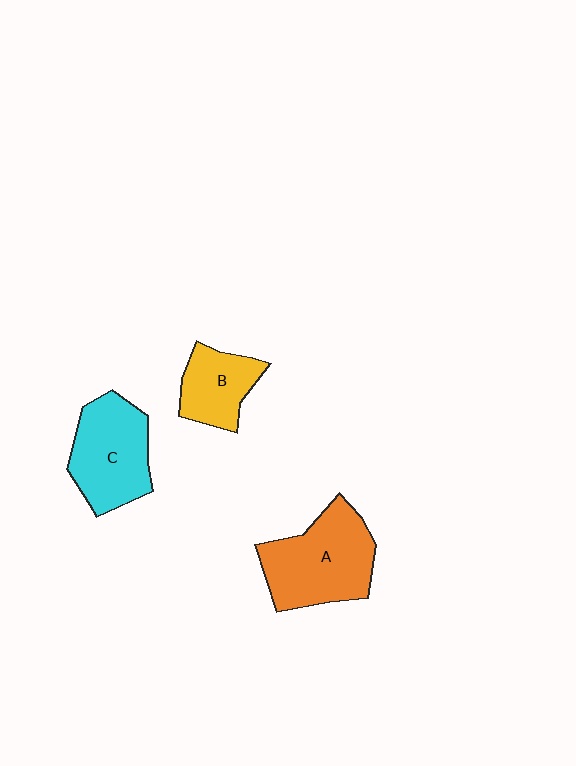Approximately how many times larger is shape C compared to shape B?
Approximately 1.5 times.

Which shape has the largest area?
Shape A (orange).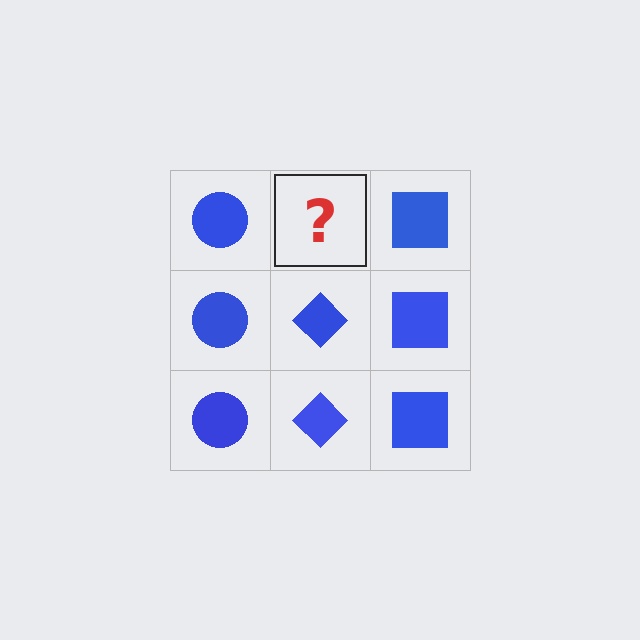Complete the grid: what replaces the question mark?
The question mark should be replaced with a blue diamond.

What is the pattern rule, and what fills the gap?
The rule is that each column has a consistent shape. The gap should be filled with a blue diamond.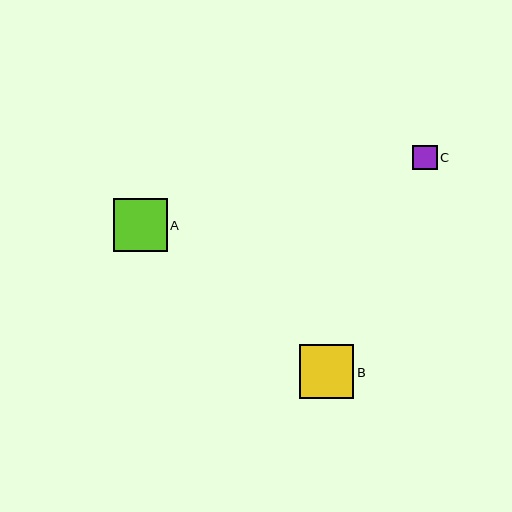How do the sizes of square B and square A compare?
Square B and square A are approximately the same size.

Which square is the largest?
Square B is the largest with a size of approximately 54 pixels.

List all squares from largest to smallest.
From largest to smallest: B, A, C.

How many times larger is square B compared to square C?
Square B is approximately 2.2 times the size of square C.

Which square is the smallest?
Square C is the smallest with a size of approximately 25 pixels.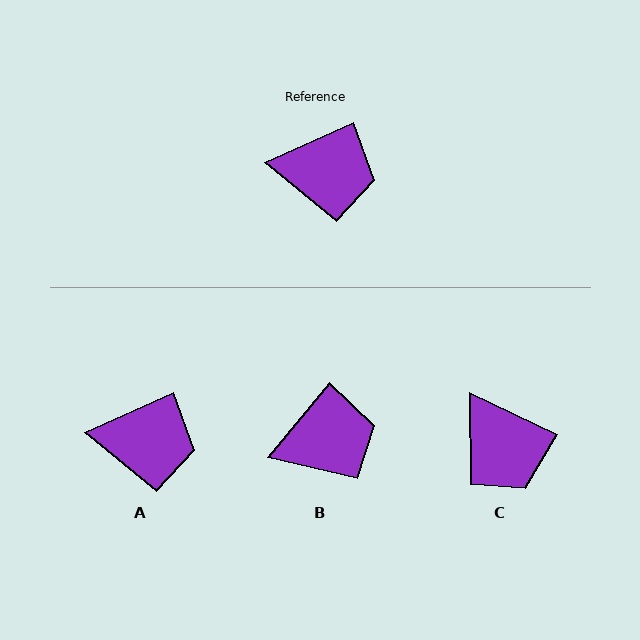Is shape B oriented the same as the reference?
No, it is off by about 26 degrees.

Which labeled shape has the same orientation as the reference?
A.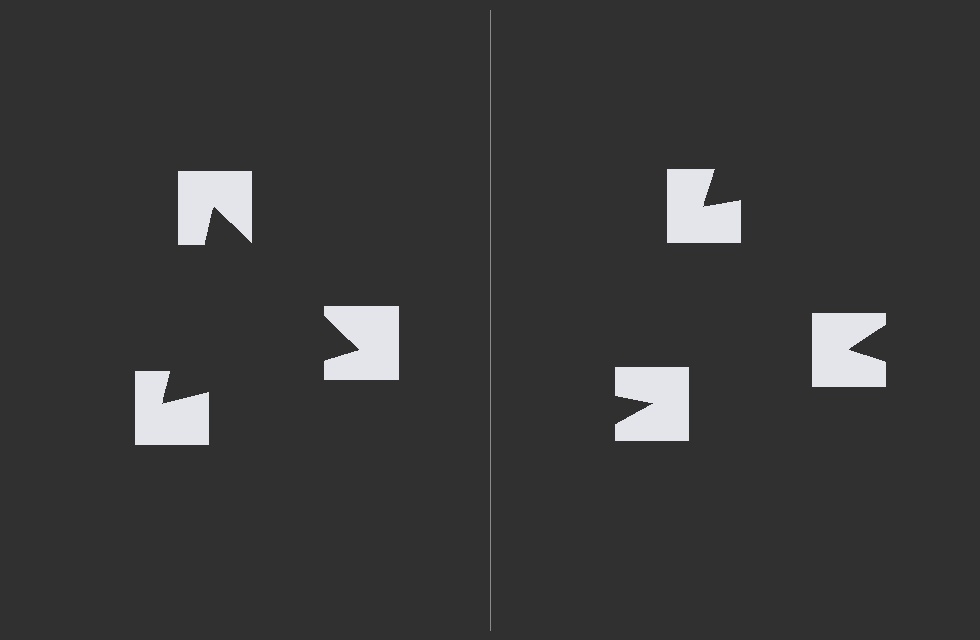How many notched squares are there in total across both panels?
6 — 3 on each side.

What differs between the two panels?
The notched squares are positioned identically on both sides; only the wedge orientations differ. On the left they align to a triangle; on the right they are misaligned.